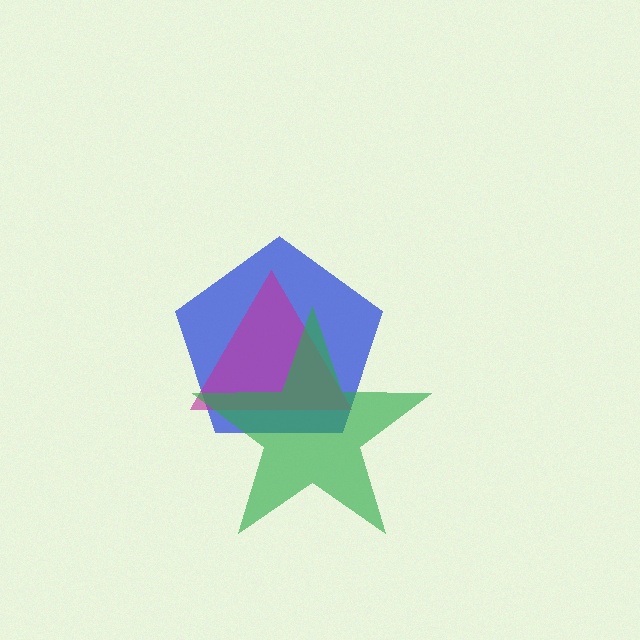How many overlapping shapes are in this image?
There are 3 overlapping shapes in the image.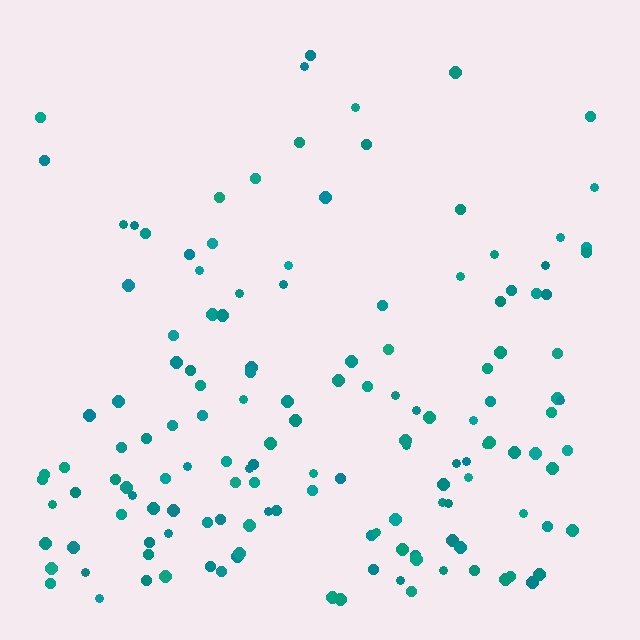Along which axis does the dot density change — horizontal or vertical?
Vertical.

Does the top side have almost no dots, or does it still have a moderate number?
Still a moderate number, just noticeably fewer than the bottom.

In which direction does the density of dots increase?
From top to bottom, with the bottom side densest.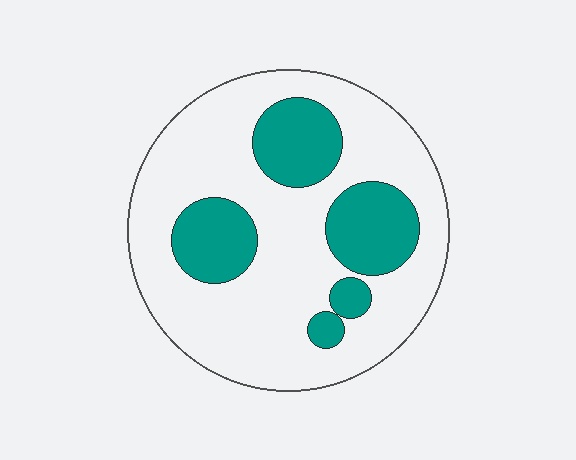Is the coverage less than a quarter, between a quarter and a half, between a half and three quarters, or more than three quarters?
Between a quarter and a half.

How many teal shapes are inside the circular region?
5.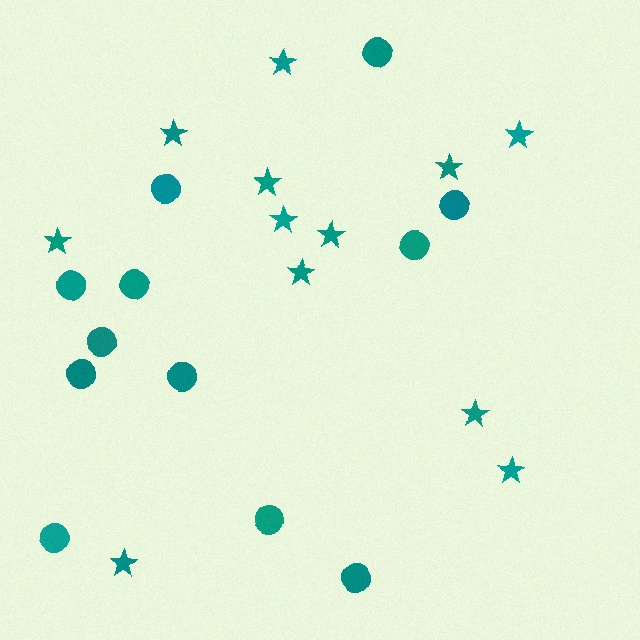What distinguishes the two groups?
There are 2 groups: one group of circles (12) and one group of stars (12).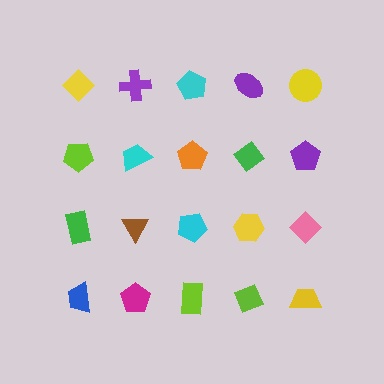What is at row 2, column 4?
A green diamond.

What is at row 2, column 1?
A lime pentagon.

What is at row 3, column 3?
A cyan pentagon.